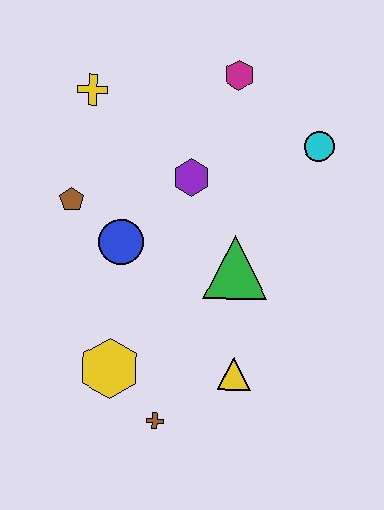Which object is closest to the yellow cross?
The brown pentagon is closest to the yellow cross.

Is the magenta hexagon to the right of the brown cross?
Yes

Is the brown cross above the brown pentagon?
No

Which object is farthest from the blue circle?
The cyan circle is farthest from the blue circle.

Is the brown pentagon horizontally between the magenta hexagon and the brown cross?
No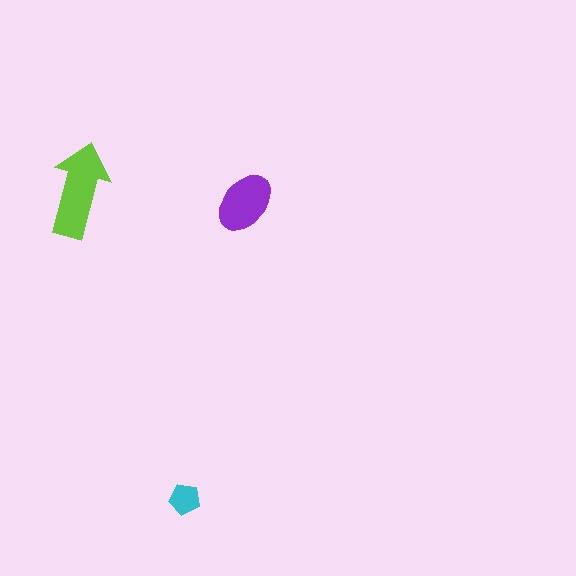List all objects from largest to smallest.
The lime arrow, the purple ellipse, the cyan pentagon.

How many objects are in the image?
There are 3 objects in the image.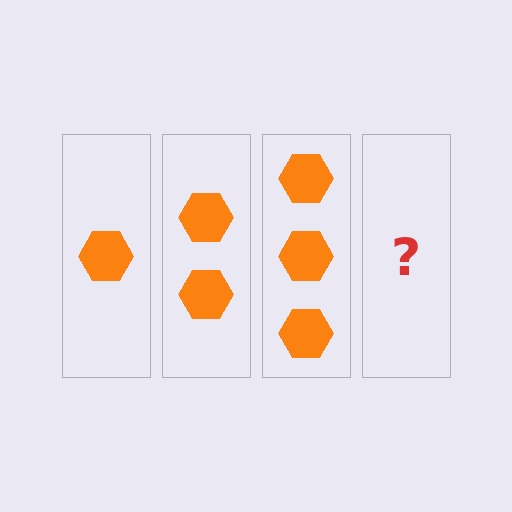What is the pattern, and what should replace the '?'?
The pattern is that each step adds one more hexagon. The '?' should be 4 hexagons.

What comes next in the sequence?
The next element should be 4 hexagons.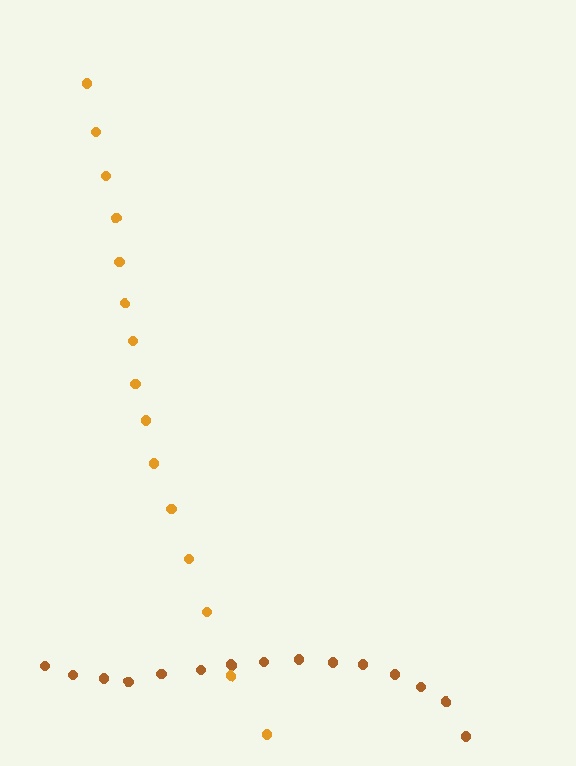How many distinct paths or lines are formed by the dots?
There are 2 distinct paths.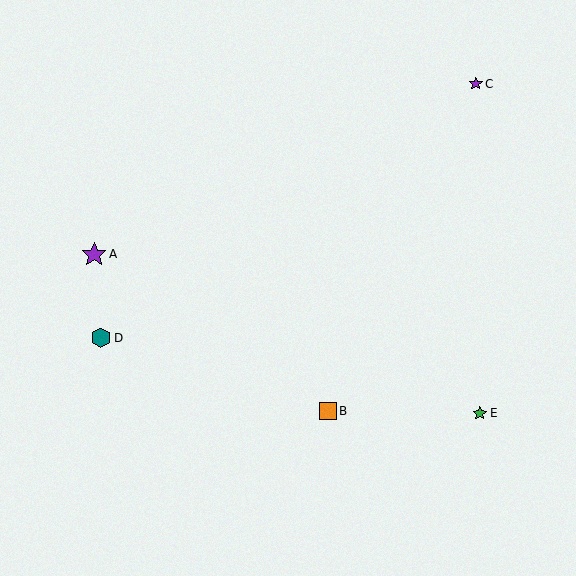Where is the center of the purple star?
The center of the purple star is at (476, 84).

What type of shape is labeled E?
Shape E is a green star.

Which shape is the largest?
The purple star (labeled A) is the largest.